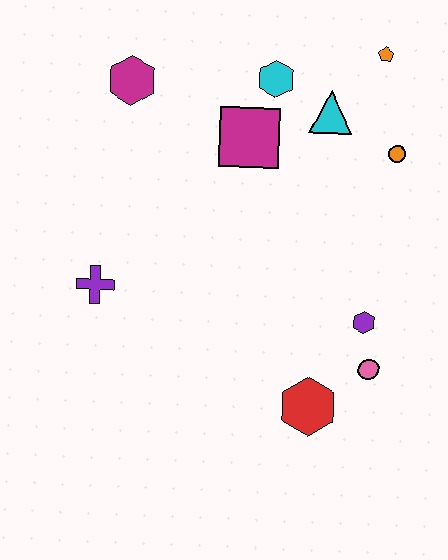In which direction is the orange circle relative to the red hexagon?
The orange circle is above the red hexagon.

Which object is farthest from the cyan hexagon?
The red hexagon is farthest from the cyan hexagon.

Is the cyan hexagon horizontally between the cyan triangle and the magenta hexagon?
Yes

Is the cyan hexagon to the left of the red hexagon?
Yes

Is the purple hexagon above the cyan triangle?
No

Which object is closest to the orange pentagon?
The cyan triangle is closest to the orange pentagon.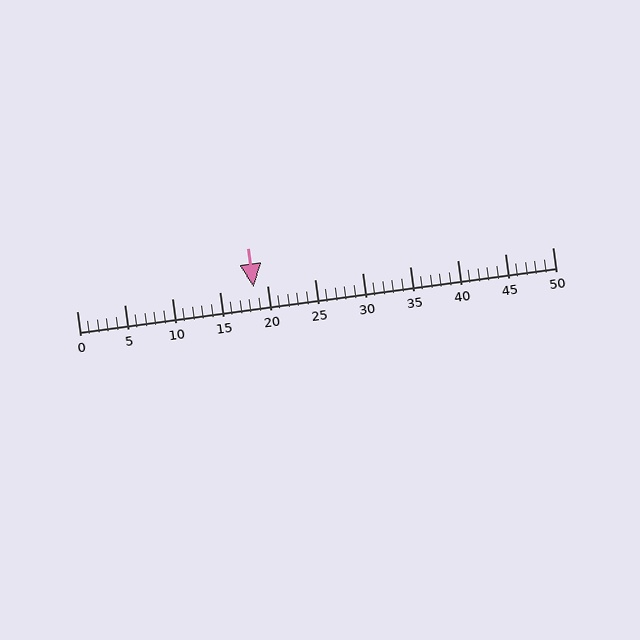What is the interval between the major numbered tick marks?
The major tick marks are spaced 5 units apart.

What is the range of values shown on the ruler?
The ruler shows values from 0 to 50.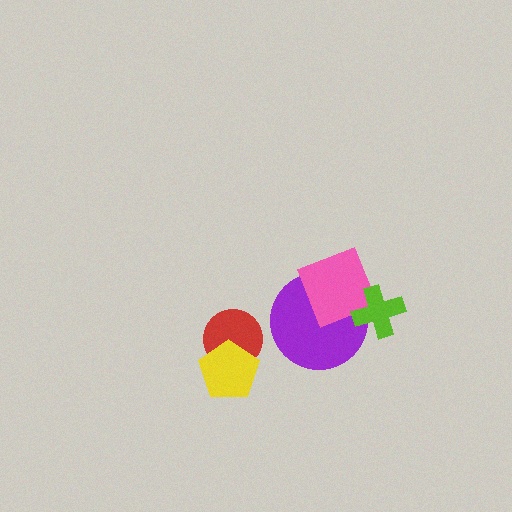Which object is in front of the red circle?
The yellow pentagon is in front of the red circle.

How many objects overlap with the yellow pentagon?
1 object overlaps with the yellow pentagon.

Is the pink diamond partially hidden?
Yes, it is partially covered by another shape.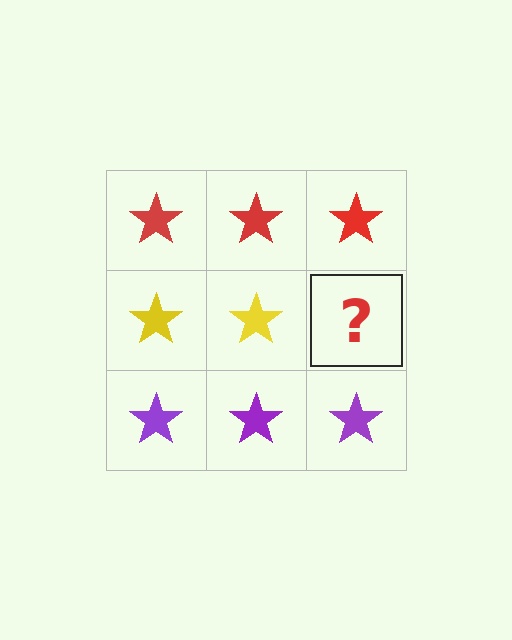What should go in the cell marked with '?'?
The missing cell should contain a yellow star.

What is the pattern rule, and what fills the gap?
The rule is that each row has a consistent color. The gap should be filled with a yellow star.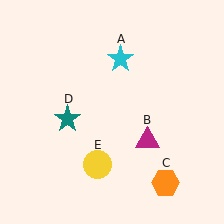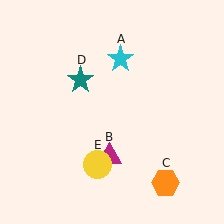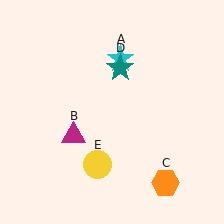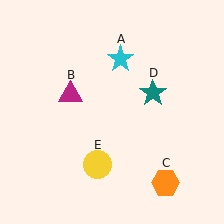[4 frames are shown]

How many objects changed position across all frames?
2 objects changed position: magenta triangle (object B), teal star (object D).